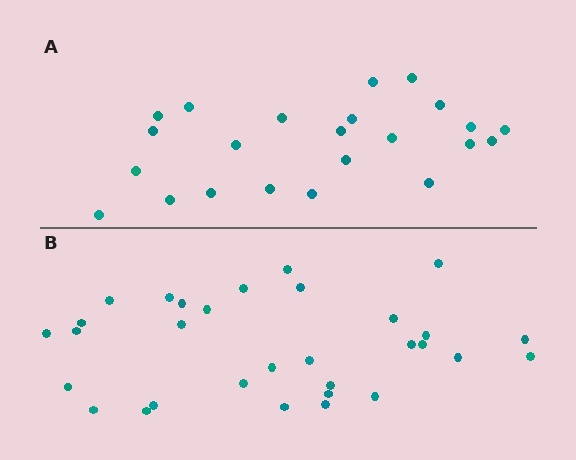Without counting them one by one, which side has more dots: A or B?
Region B (the bottom region) has more dots.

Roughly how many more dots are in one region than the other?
Region B has roughly 8 or so more dots than region A.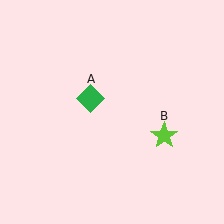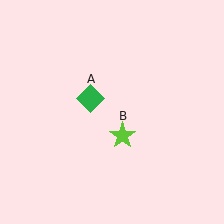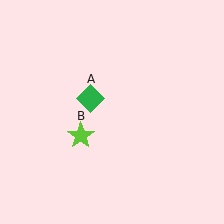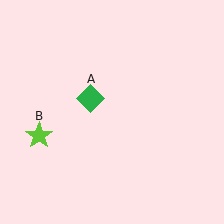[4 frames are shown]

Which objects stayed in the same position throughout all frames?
Green diamond (object A) remained stationary.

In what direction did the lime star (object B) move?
The lime star (object B) moved left.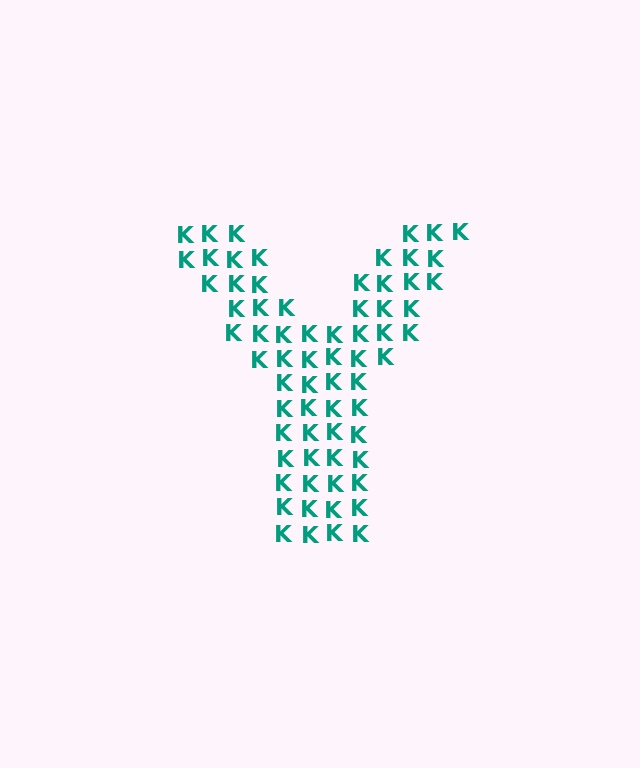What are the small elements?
The small elements are letter K's.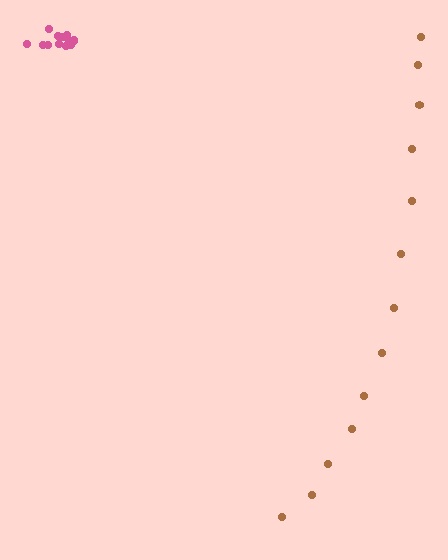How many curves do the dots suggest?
There are 2 distinct paths.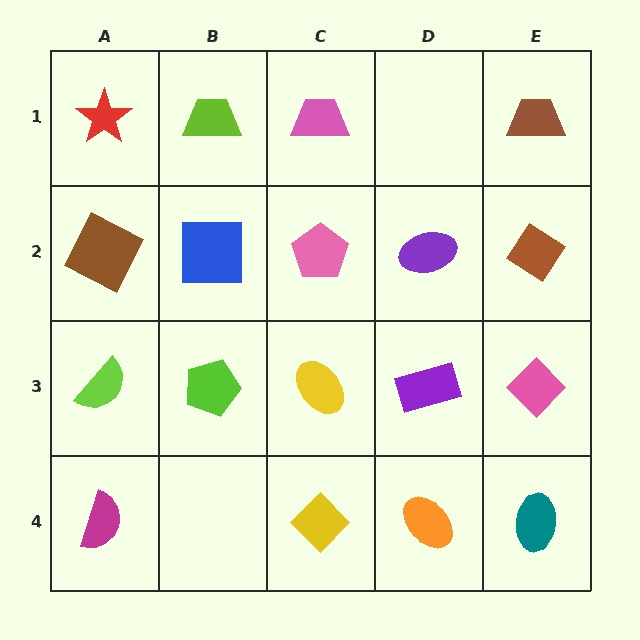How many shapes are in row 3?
5 shapes.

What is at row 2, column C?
A pink pentagon.